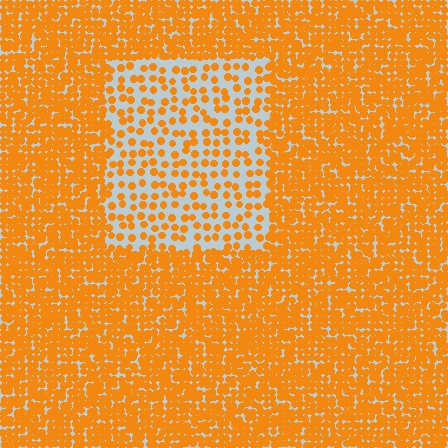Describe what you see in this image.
The image contains small orange elements arranged at two different densities. A rectangle-shaped region is visible where the elements are less densely packed than the surrounding area.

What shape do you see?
I see a rectangle.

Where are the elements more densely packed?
The elements are more densely packed outside the rectangle boundary.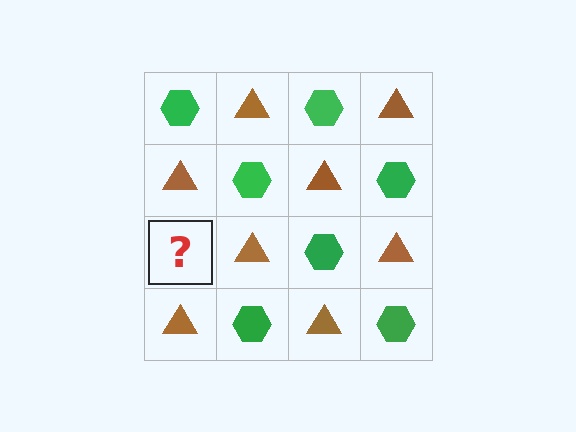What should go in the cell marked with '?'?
The missing cell should contain a green hexagon.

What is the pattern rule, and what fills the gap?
The rule is that it alternates green hexagon and brown triangle in a checkerboard pattern. The gap should be filled with a green hexagon.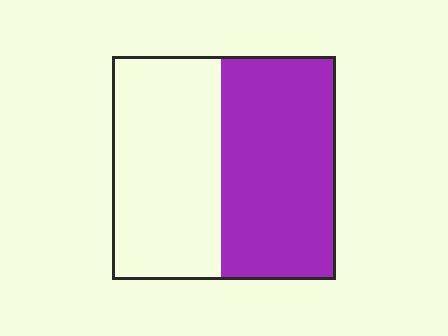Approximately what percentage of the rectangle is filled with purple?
Approximately 50%.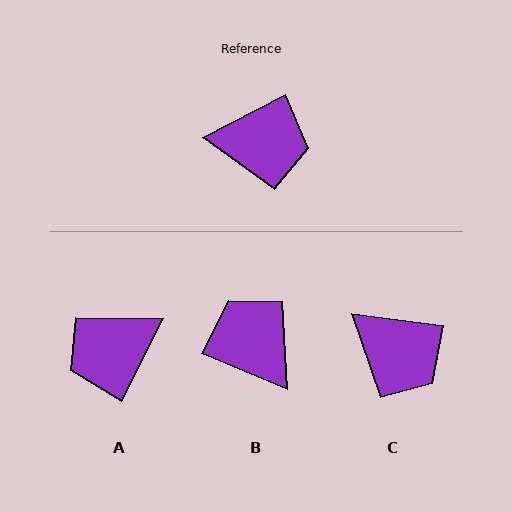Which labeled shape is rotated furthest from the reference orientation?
A, about 145 degrees away.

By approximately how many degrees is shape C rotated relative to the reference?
Approximately 35 degrees clockwise.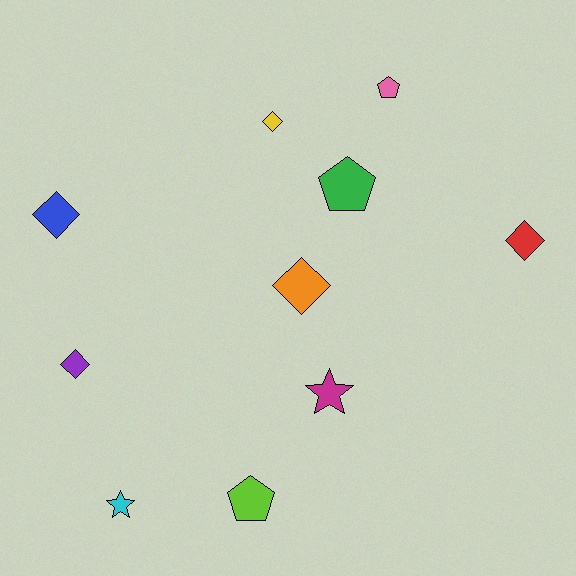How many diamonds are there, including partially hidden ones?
There are 5 diamonds.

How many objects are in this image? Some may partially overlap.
There are 10 objects.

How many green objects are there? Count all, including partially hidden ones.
There is 1 green object.